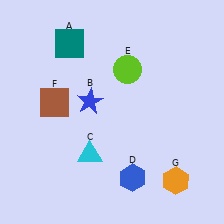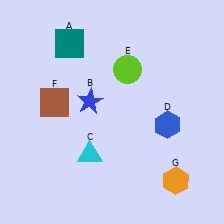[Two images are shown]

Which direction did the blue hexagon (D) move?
The blue hexagon (D) moved up.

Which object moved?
The blue hexagon (D) moved up.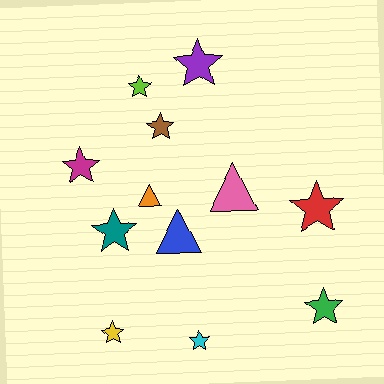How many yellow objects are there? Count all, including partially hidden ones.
There is 1 yellow object.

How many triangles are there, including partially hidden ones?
There are 3 triangles.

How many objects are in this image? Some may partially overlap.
There are 12 objects.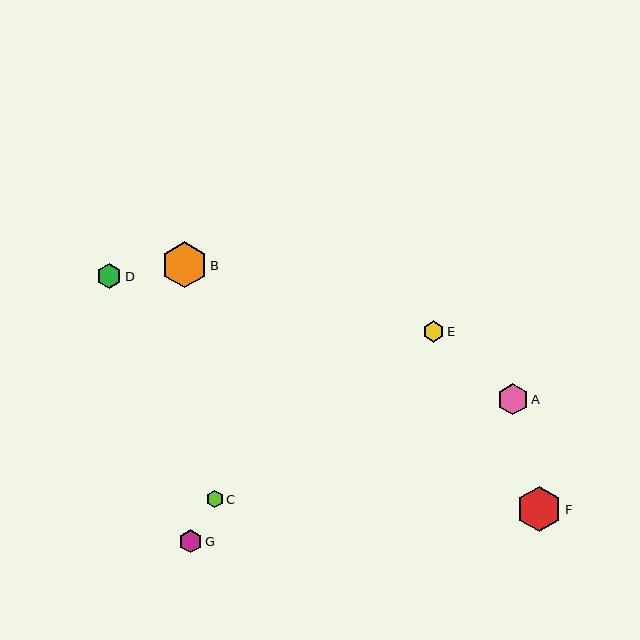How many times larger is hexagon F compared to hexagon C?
Hexagon F is approximately 2.7 times the size of hexagon C.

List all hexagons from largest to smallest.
From largest to smallest: B, F, A, D, G, E, C.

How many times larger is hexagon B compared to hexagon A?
Hexagon B is approximately 1.5 times the size of hexagon A.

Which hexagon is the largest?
Hexagon B is the largest with a size of approximately 47 pixels.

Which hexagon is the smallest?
Hexagon C is the smallest with a size of approximately 17 pixels.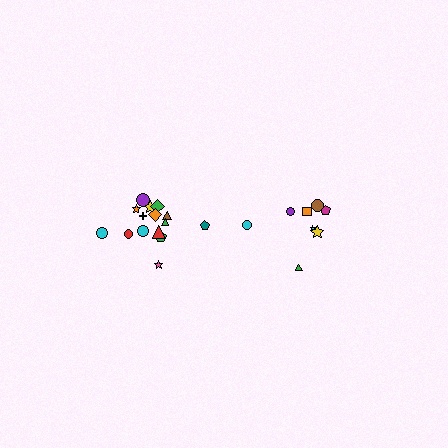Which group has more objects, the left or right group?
The left group.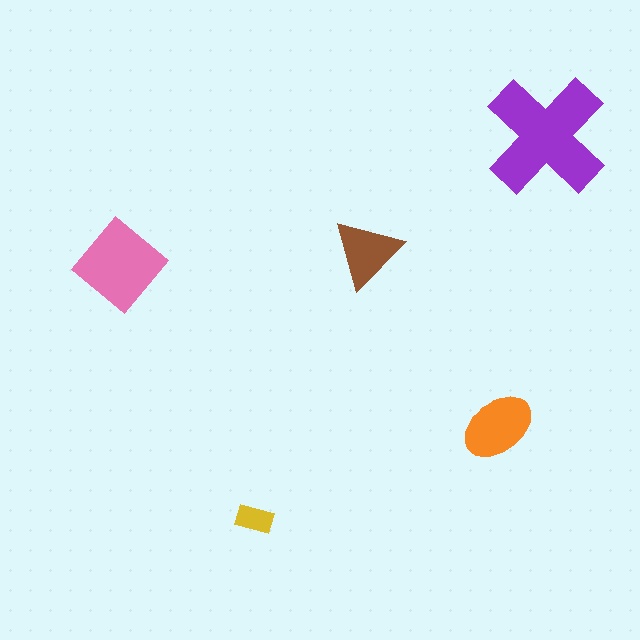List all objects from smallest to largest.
The yellow rectangle, the brown triangle, the orange ellipse, the pink diamond, the purple cross.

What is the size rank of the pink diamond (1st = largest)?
2nd.